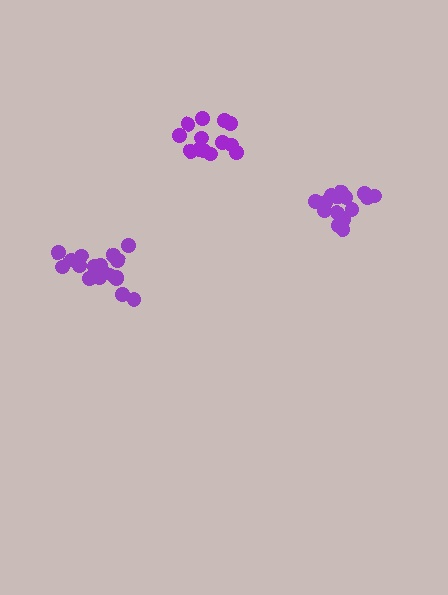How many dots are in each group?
Group 1: 13 dots, Group 2: 17 dots, Group 3: 15 dots (45 total).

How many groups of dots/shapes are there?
There are 3 groups.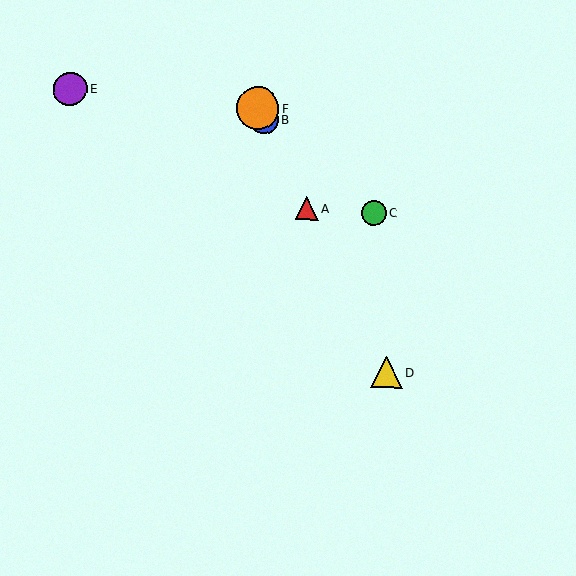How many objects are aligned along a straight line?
4 objects (A, B, D, F) are aligned along a straight line.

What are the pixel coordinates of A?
Object A is at (306, 208).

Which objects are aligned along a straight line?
Objects A, B, D, F are aligned along a straight line.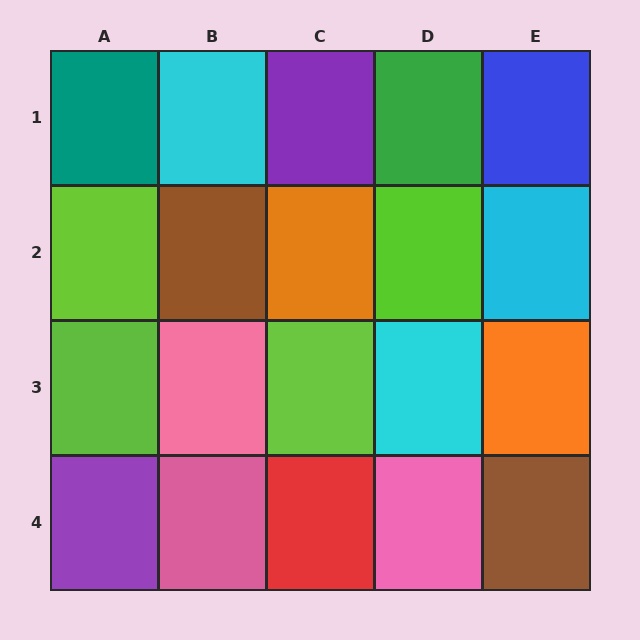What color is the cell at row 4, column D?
Pink.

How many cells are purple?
2 cells are purple.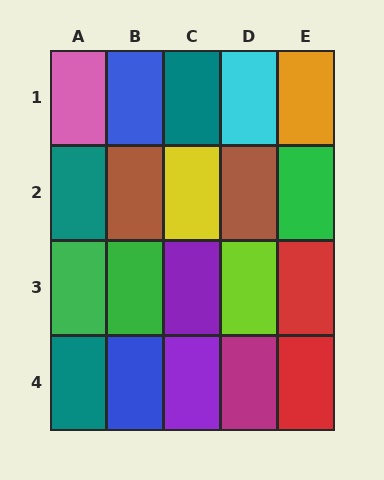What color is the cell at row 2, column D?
Brown.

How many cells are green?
3 cells are green.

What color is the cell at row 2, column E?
Green.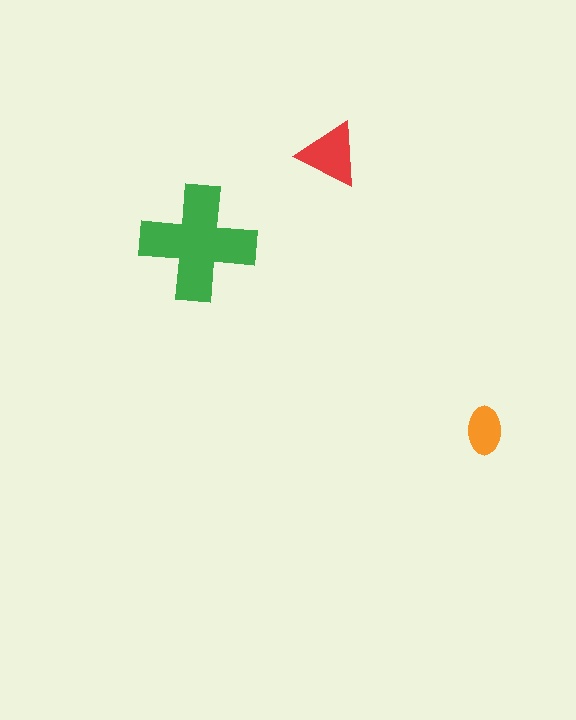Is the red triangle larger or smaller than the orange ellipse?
Larger.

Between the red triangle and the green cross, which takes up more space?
The green cross.